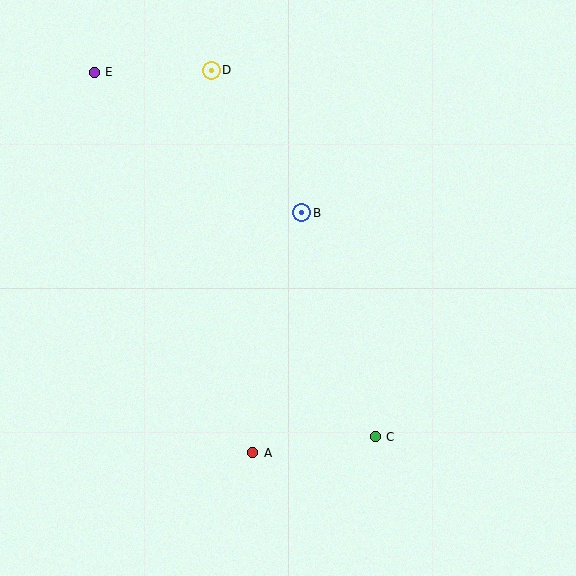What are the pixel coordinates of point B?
Point B is at (302, 213).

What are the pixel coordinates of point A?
Point A is at (253, 453).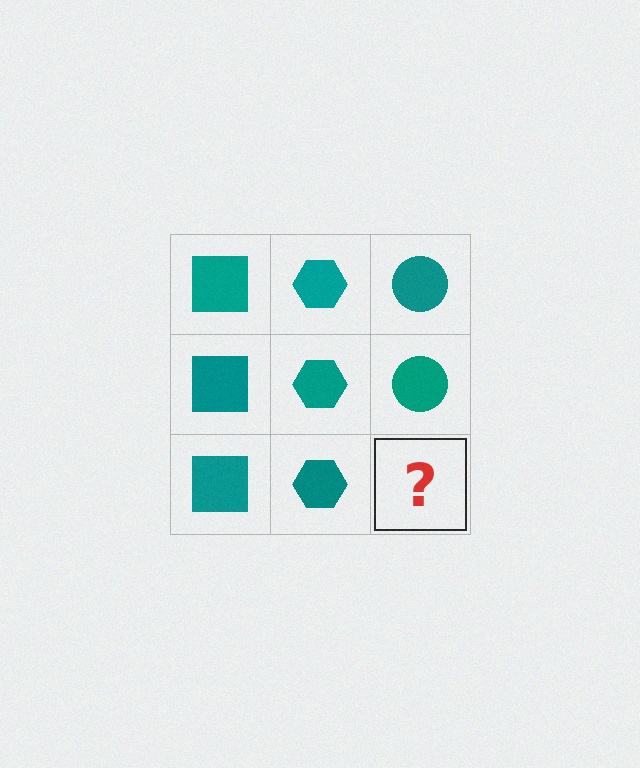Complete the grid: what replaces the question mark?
The question mark should be replaced with a teal circle.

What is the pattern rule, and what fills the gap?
The rule is that each column has a consistent shape. The gap should be filled with a teal circle.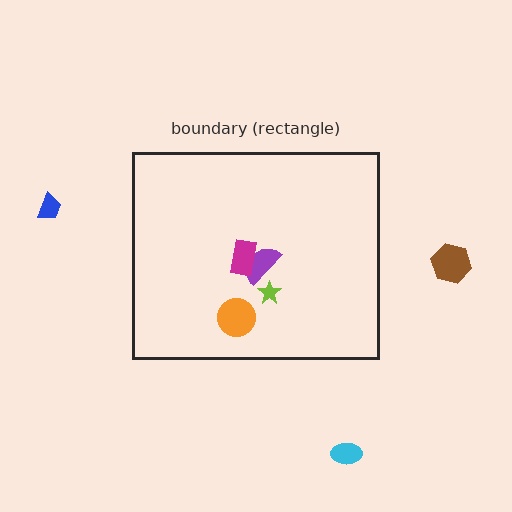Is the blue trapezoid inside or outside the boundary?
Outside.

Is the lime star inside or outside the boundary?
Inside.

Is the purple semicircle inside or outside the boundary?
Inside.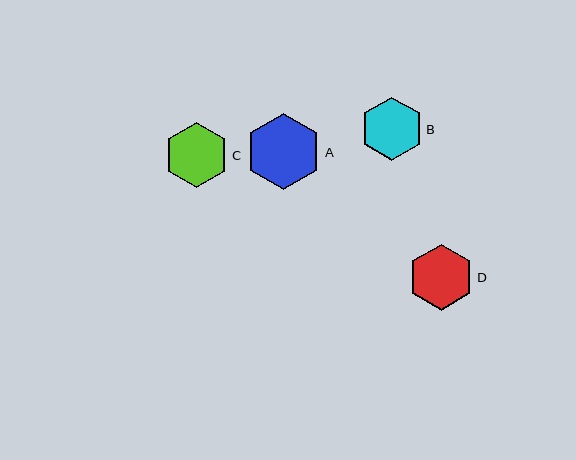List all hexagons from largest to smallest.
From largest to smallest: A, D, C, B.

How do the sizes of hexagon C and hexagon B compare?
Hexagon C and hexagon B are approximately the same size.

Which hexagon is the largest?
Hexagon A is the largest with a size of approximately 76 pixels.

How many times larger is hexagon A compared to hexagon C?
Hexagon A is approximately 1.2 times the size of hexagon C.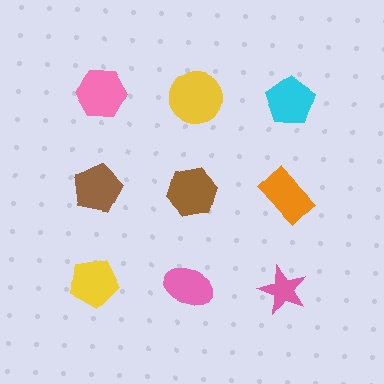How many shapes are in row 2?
3 shapes.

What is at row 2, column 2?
A brown hexagon.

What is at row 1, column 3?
A cyan pentagon.